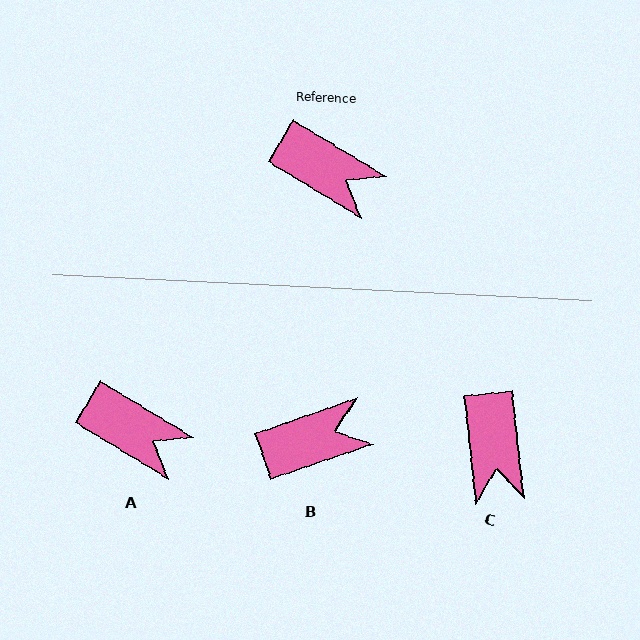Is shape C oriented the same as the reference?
No, it is off by about 53 degrees.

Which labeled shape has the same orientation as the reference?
A.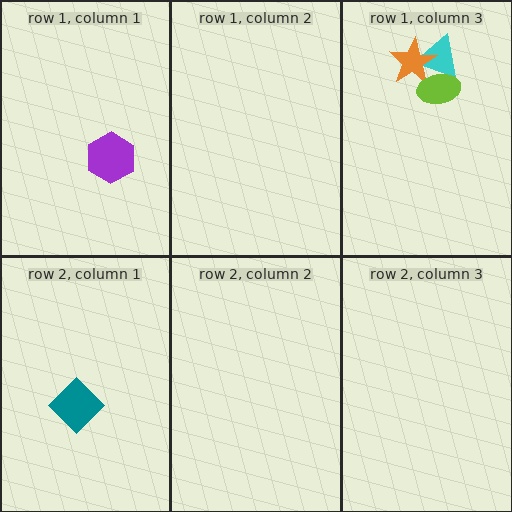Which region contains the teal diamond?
The row 2, column 1 region.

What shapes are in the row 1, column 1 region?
The purple hexagon.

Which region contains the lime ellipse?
The row 1, column 3 region.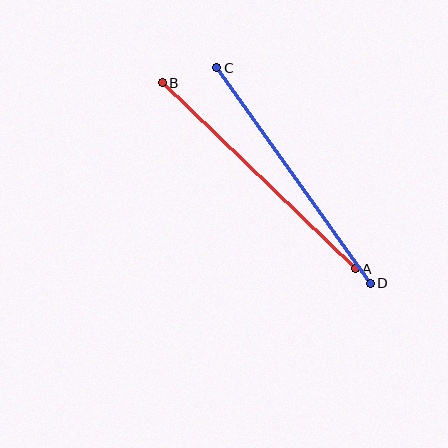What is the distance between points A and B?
The distance is approximately 268 pixels.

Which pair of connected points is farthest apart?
Points A and B are farthest apart.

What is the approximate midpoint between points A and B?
The midpoint is at approximately (259, 176) pixels.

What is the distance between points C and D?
The distance is approximately 264 pixels.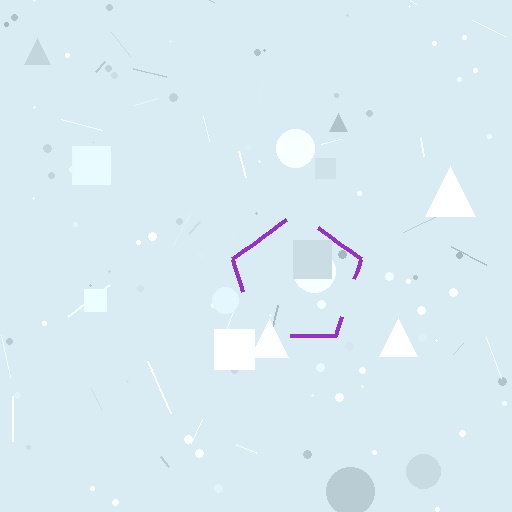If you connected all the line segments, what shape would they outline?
They would outline a pentagon.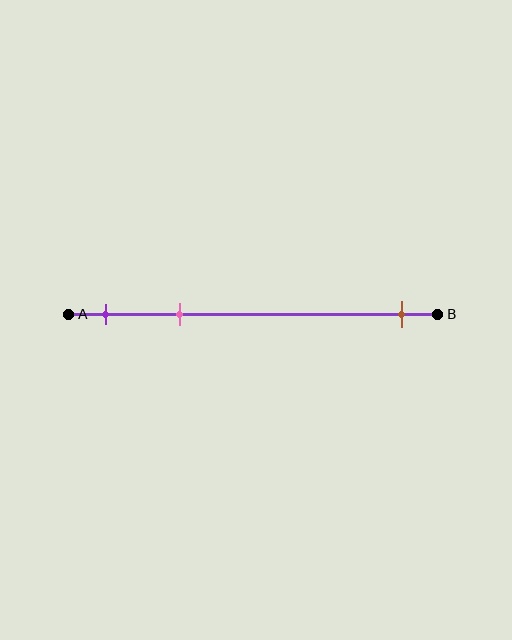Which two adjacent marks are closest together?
The purple and pink marks are the closest adjacent pair.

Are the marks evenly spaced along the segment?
No, the marks are not evenly spaced.